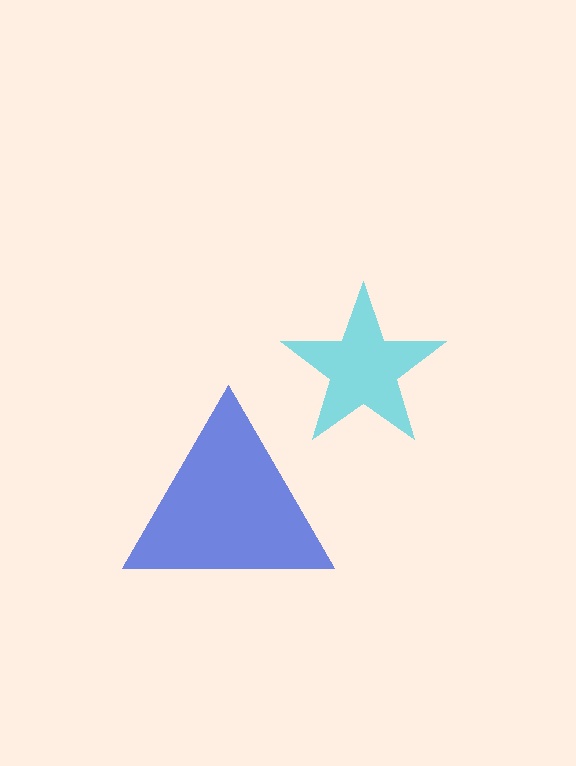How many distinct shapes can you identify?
There are 2 distinct shapes: a blue triangle, a cyan star.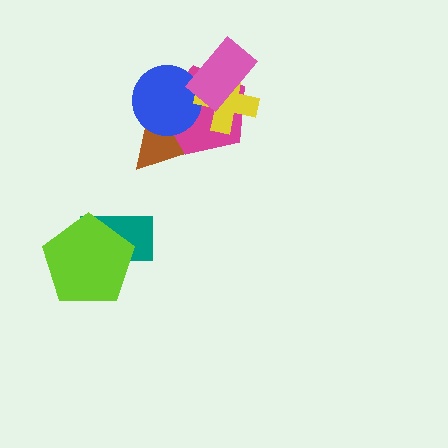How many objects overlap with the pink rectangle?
3 objects overlap with the pink rectangle.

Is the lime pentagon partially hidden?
No, no other shape covers it.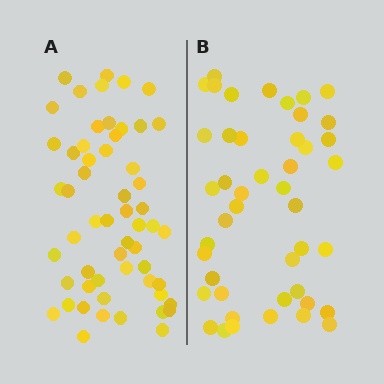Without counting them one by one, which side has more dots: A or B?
Region A (the left region) has more dots.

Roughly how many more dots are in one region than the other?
Region A has roughly 12 or so more dots than region B.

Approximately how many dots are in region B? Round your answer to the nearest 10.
About 40 dots. (The exact count is 45, which rounds to 40.)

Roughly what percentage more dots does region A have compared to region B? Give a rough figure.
About 25% more.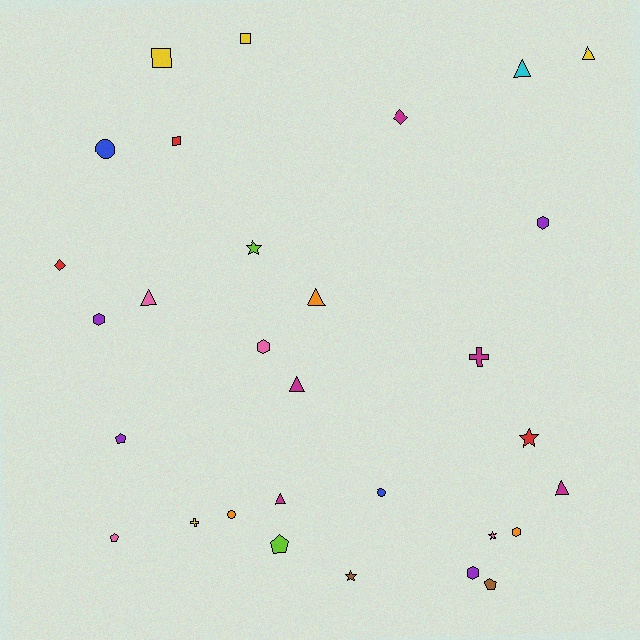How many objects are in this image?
There are 30 objects.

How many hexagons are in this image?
There are 5 hexagons.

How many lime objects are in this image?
There are 2 lime objects.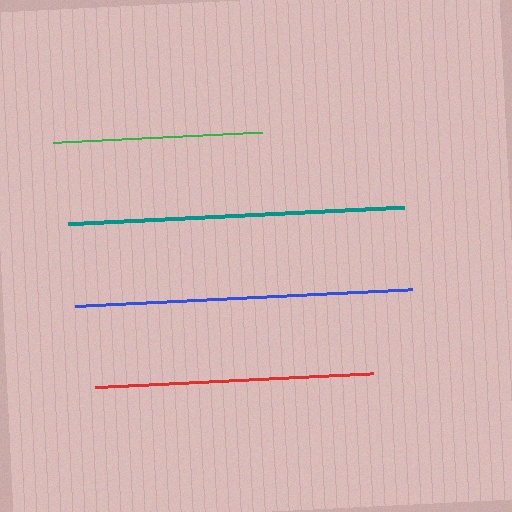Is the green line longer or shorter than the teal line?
The teal line is longer than the green line.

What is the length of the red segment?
The red segment is approximately 278 pixels long.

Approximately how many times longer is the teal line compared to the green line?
The teal line is approximately 1.6 times the length of the green line.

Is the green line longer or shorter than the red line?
The red line is longer than the green line.